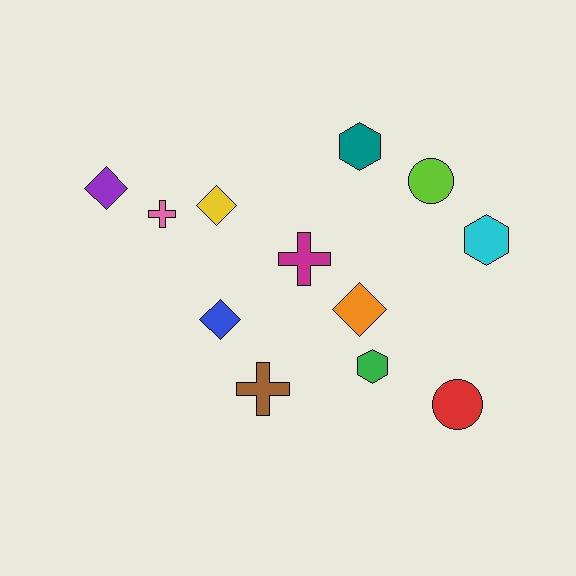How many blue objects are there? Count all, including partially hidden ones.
There is 1 blue object.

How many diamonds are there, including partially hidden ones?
There are 4 diamonds.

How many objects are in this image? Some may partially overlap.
There are 12 objects.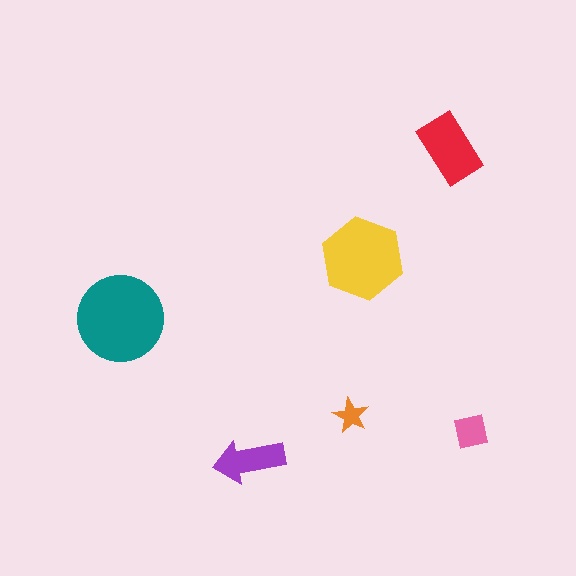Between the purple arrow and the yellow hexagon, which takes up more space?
The yellow hexagon.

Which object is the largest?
The teal circle.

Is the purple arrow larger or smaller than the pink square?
Larger.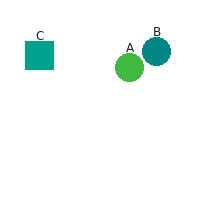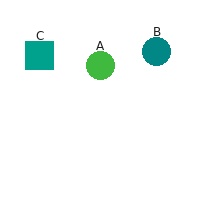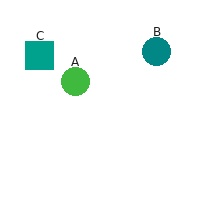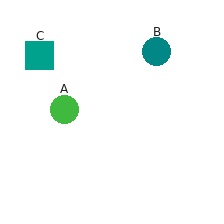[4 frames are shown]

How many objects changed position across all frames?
1 object changed position: green circle (object A).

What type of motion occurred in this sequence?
The green circle (object A) rotated counterclockwise around the center of the scene.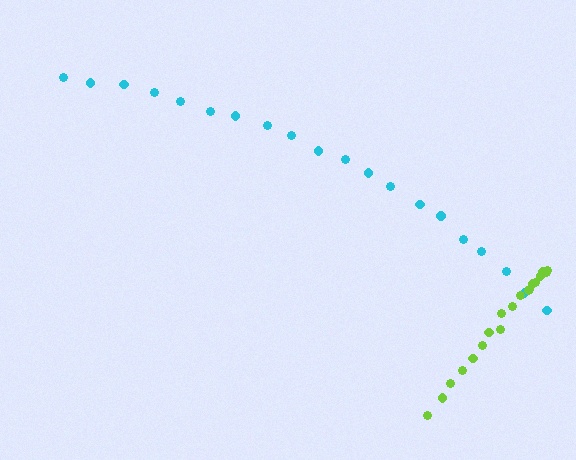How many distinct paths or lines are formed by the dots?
There are 2 distinct paths.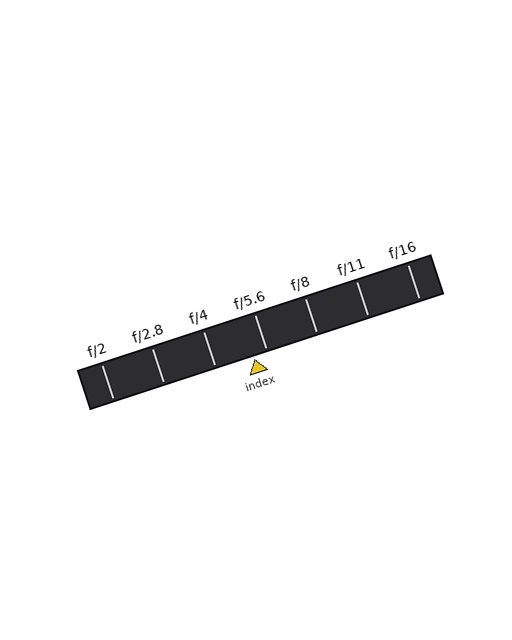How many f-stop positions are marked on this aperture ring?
There are 7 f-stop positions marked.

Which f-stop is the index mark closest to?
The index mark is closest to f/5.6.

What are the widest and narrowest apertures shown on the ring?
The widest aperture shown is f/2 and the narrowest is f/16.